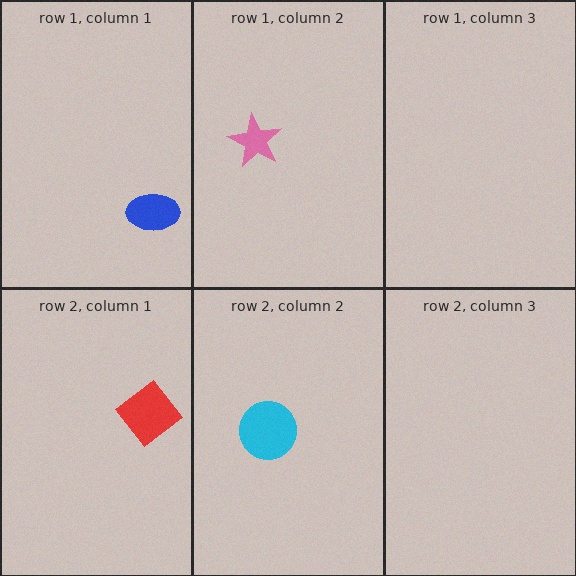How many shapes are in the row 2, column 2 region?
1.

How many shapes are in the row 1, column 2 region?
1.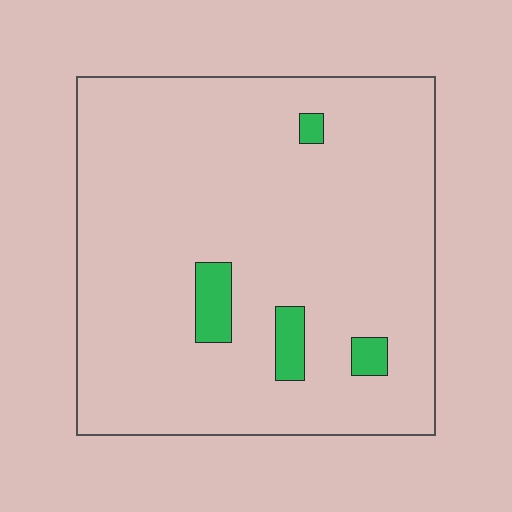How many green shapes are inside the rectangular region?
4.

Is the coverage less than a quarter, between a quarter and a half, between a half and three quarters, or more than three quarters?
Less than a quarter.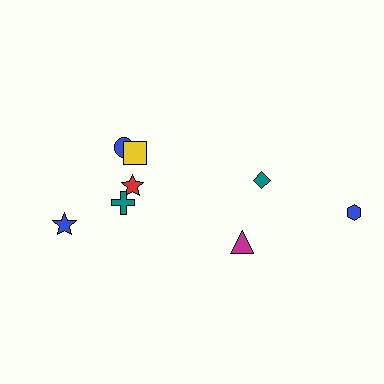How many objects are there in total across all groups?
There are 8 objects.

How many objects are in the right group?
There are 3 objects.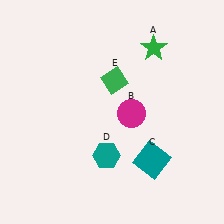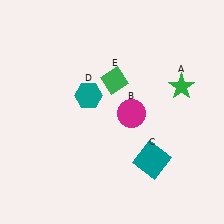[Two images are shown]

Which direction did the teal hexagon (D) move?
The teal hexagon (D) moved up.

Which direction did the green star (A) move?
The green star (A) moved down.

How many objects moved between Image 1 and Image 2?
2 objects moved between the two images.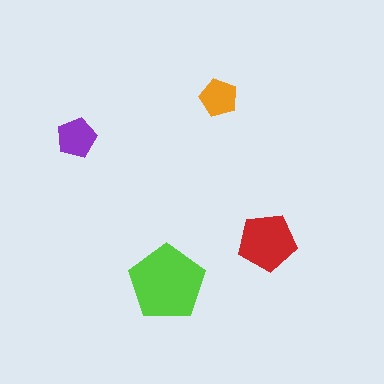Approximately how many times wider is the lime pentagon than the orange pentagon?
About 2 times wider.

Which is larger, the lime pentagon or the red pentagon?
The lime one.